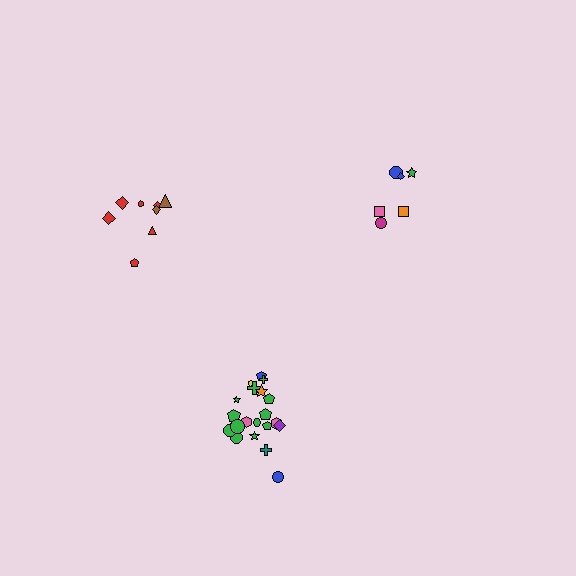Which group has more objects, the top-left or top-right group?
The top-left group.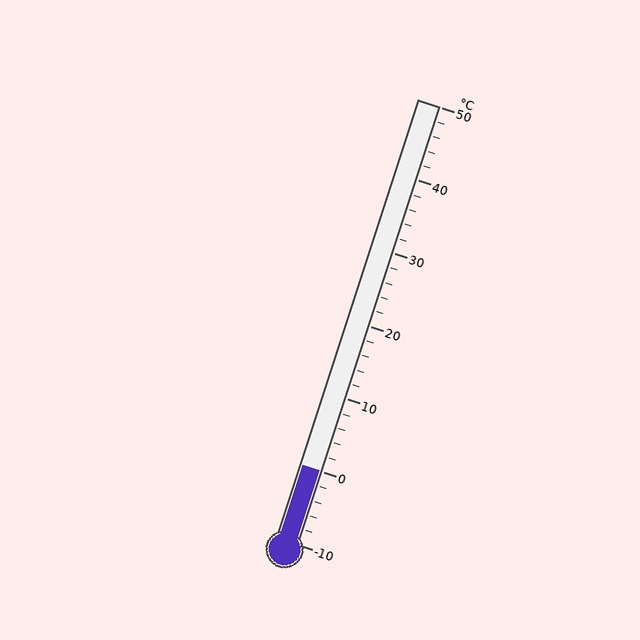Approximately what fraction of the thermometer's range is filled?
The thermometer is filled to approximately 15% of its range.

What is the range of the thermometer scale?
The thermometer scale ranges from -10°C to 50°C.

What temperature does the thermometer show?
The thermometer shows approximately 0°C.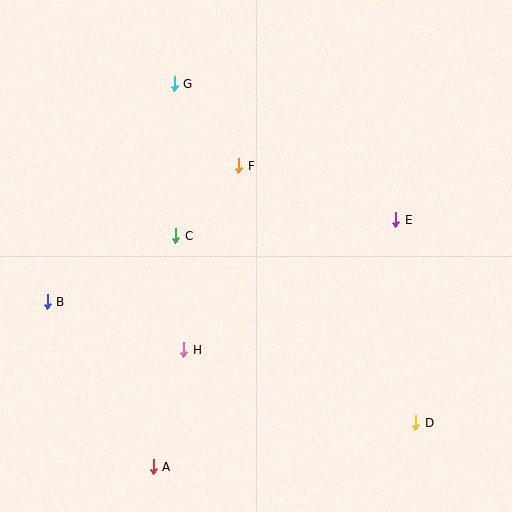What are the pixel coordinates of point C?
Point C is at (176, 236).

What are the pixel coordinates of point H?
Point H is at (184, 350).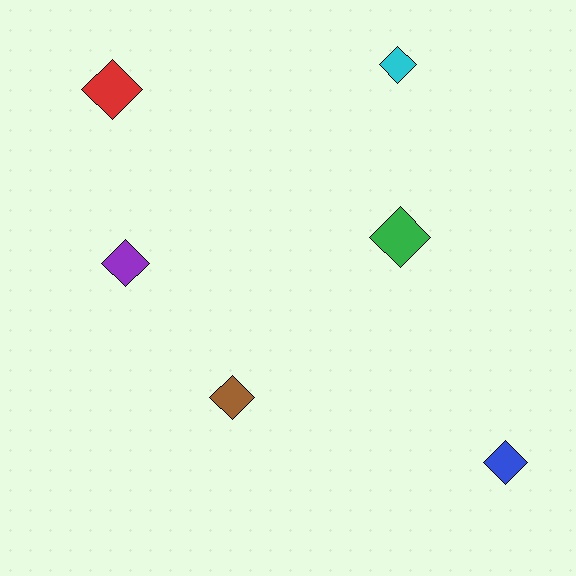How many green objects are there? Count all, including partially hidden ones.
There is 1 green object.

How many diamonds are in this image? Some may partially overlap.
There are 6 diamonds.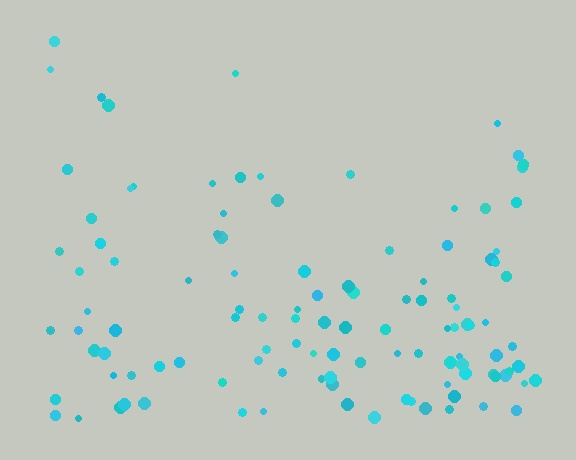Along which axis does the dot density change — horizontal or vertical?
Vertical.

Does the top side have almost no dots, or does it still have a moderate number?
Still a moderate number, just noticeably fewer than the bottom.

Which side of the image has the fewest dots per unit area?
The top.